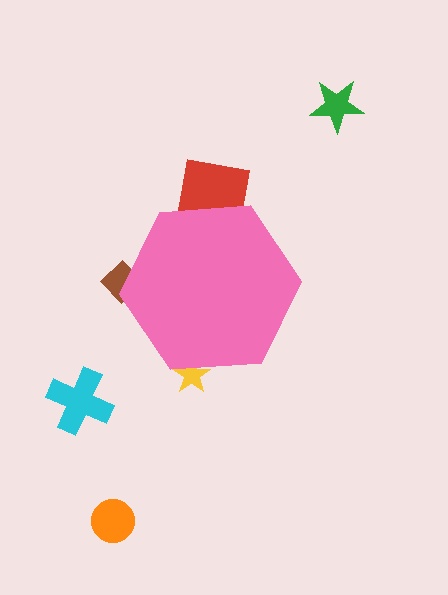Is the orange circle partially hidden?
No, the orange circle is fully visible.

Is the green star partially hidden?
No, the green star is fully visible.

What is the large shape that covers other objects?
A pink hexagon.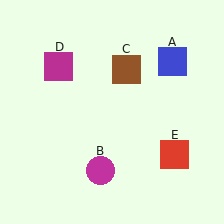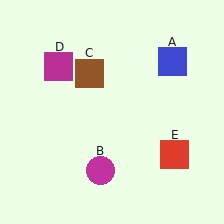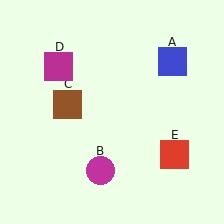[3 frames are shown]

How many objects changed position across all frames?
1 object changed position: brown square (object C).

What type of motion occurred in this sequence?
The brown square (object C) rotated counterclockwise around the center of the scene.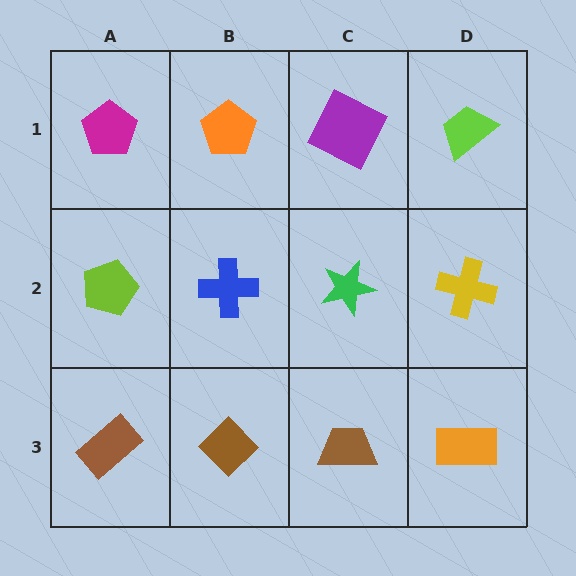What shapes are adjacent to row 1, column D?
A yellow cross (row 2, column D), a purple square (row 1, column C).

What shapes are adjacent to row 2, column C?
A purple square (row 1, column C), a brown trapezoid (row 3, column C), a blue cross (row 2, column B), a yellow cross (row 2, column D).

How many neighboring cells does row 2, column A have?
3.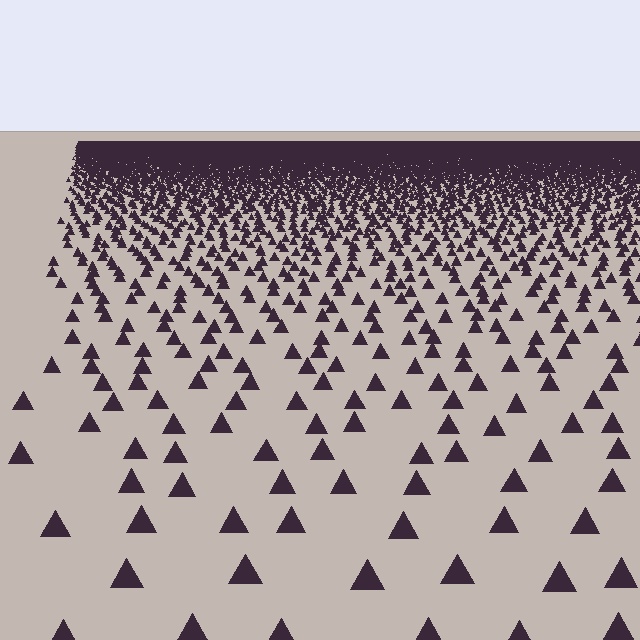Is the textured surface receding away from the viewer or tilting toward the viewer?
The surface is receding away from the viewer. Texture elements get smaller and denser toward the top.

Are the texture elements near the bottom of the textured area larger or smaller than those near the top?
Larger. Near the bottom, elements are closer to the viewer and appear at a bigger on-screen size.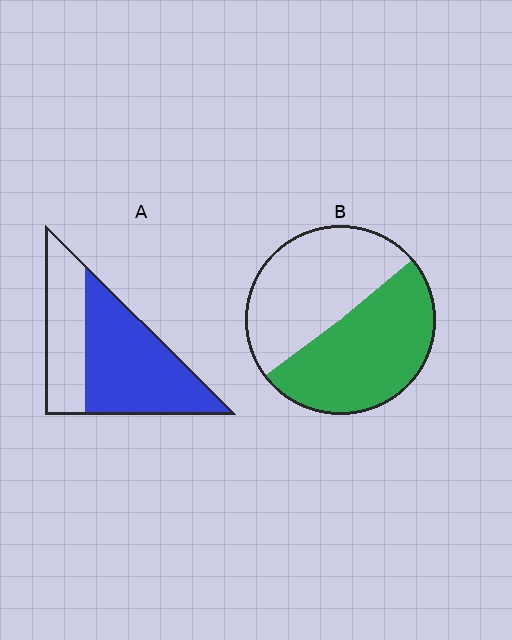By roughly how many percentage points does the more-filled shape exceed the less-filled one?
By roughly 10 percentage points (A over B).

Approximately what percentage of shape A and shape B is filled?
A is approximately 65% and B is approximately 50%.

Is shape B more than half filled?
Roughly half.